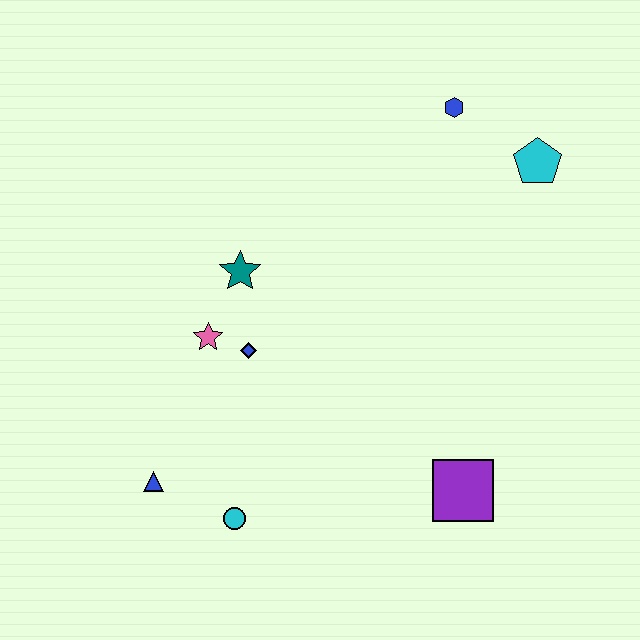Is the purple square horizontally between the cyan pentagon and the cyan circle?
Yes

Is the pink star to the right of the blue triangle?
Yes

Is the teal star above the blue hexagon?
No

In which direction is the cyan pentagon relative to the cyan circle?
The cyan pentagon is above the cyan circle.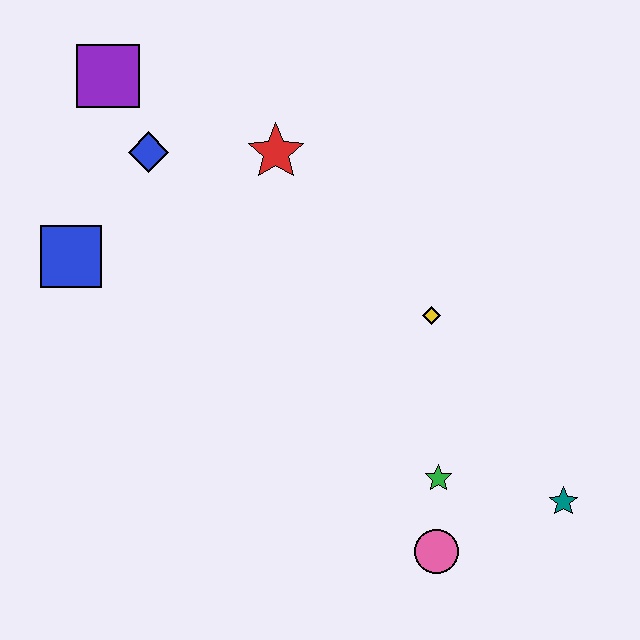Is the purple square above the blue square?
Yes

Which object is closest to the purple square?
The blue diamond is closest to the purple square.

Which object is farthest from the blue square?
The teal star is farthest from the blue square.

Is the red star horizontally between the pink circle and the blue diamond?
Yes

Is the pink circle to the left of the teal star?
Yes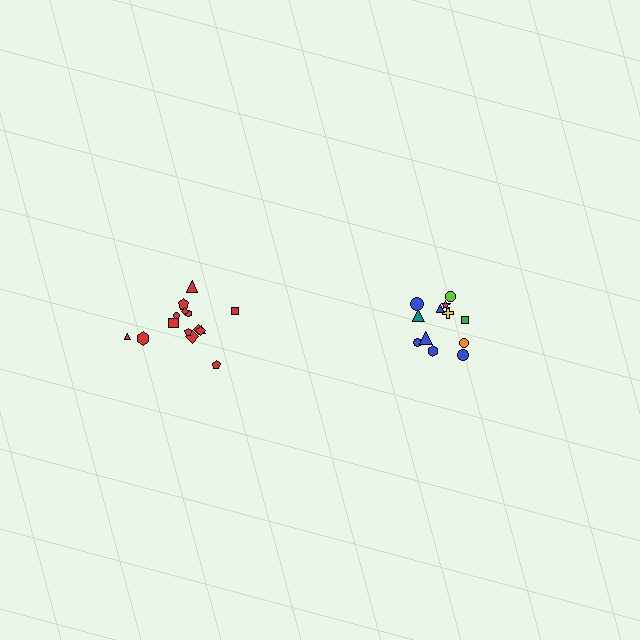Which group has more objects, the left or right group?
The left group.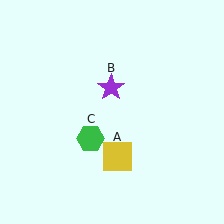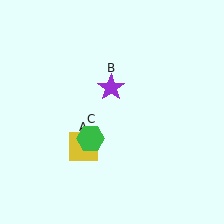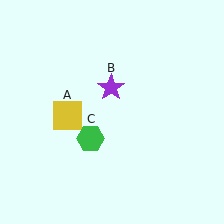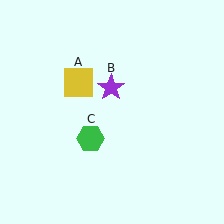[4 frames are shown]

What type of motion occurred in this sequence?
The yellow square (object A) rotated clockwise around the center of the scene.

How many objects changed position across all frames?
1 object changed position: yellow square (object A).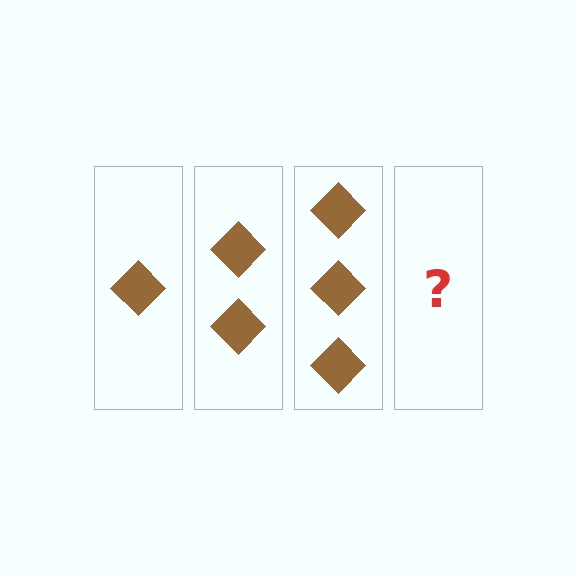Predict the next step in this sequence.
The next step is 4 diamonds.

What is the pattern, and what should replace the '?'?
The pattern is that each step adds one more diamond. The '?' should be 4 diamonds.